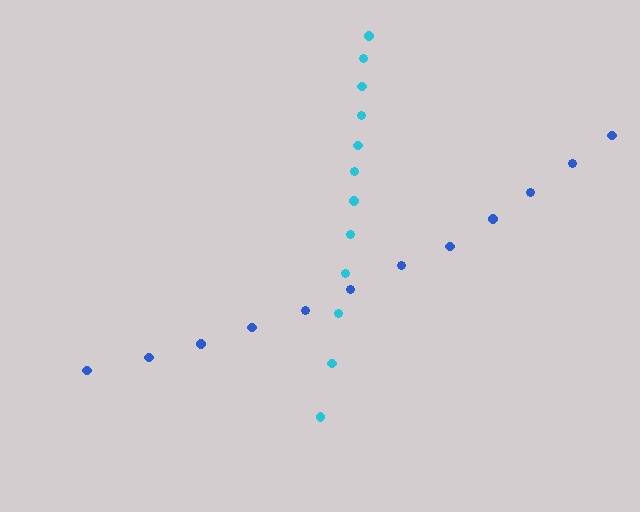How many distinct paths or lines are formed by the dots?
There are 2 distinct paths.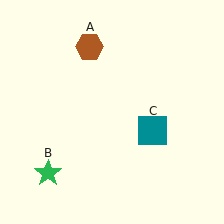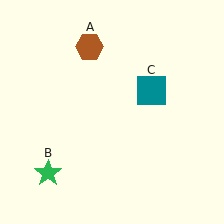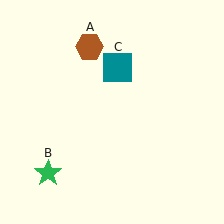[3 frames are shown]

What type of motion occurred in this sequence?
The teal square (object C) rotated counterclockwise around the center of the scene.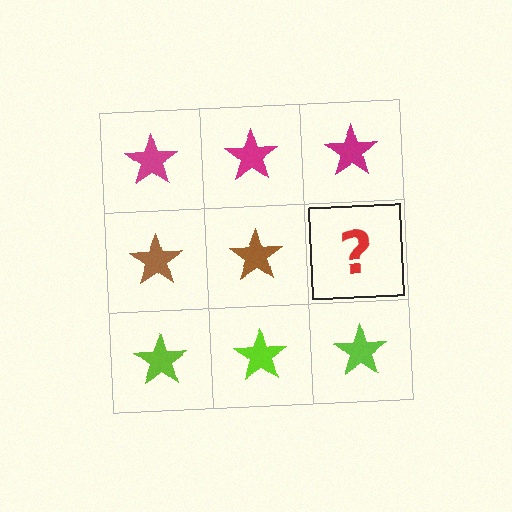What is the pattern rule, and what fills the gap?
The rule is that each row has a consistent color. The gap should be filled with a brown star.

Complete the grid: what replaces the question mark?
The question mark should be replaced with a brown star.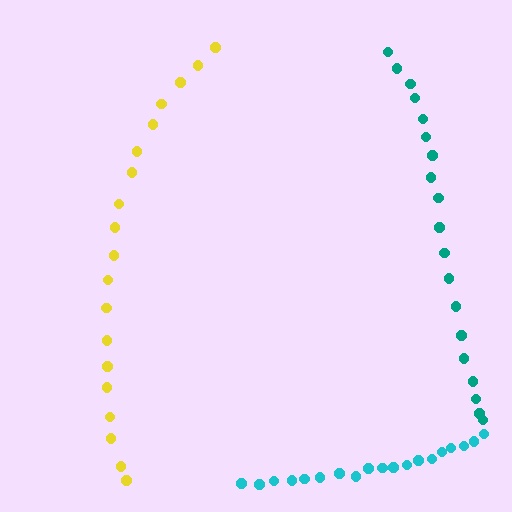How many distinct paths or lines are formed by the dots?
There are 3 distinct paths.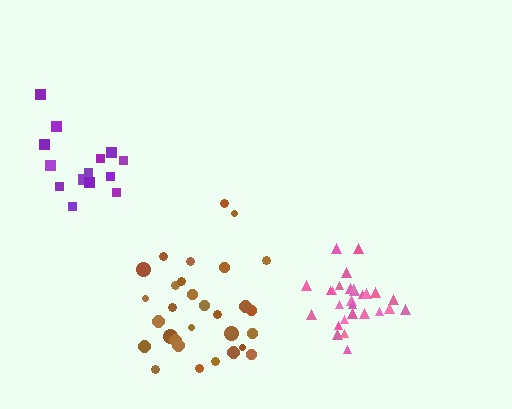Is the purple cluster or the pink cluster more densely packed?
Pink.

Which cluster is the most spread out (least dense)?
Purple.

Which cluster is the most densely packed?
Pink.